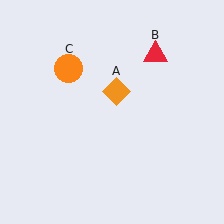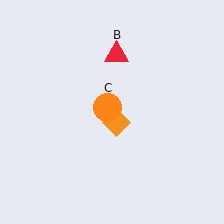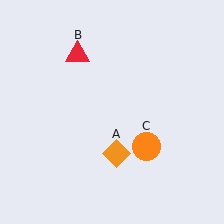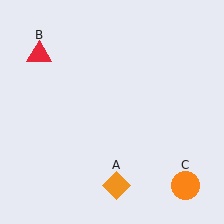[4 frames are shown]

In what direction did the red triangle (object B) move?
The red triangle (object B) moved left.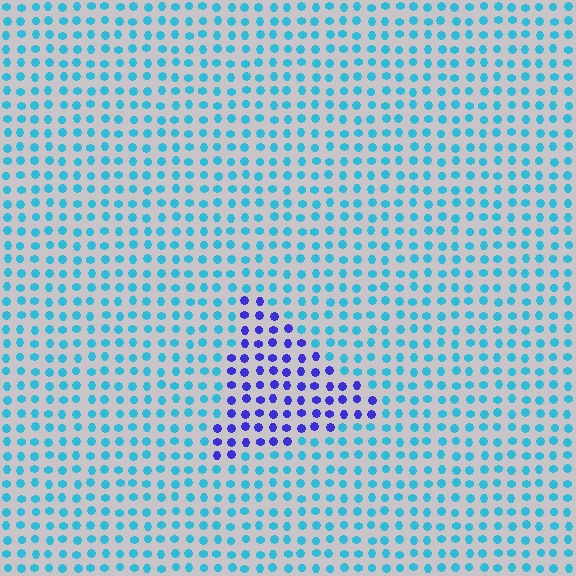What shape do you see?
I see a triangle.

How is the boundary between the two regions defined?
The boundary is defined purely by a slight shift in hue (about 55 degrees). Spacing, size, and orientation are identical on both sides.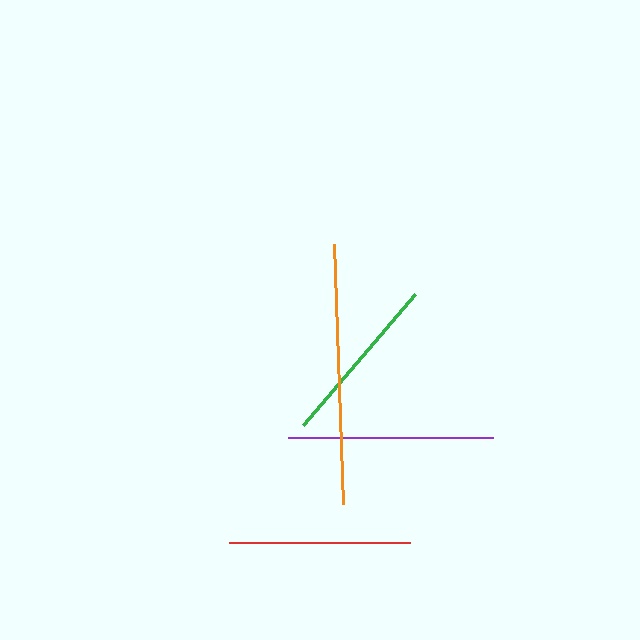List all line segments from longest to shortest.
From longest to shortest: orange, purple, red, green.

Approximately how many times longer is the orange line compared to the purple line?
The orange line is approximately 1.3 times the length of the purple line.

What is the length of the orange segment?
The orange segment is approximately 261 pixels long.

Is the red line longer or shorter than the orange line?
The orange line is longer than the red line.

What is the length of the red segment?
The red segment is approximately 180 pixels long.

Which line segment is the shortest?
The green line is the shortest at approximately 173 pixels.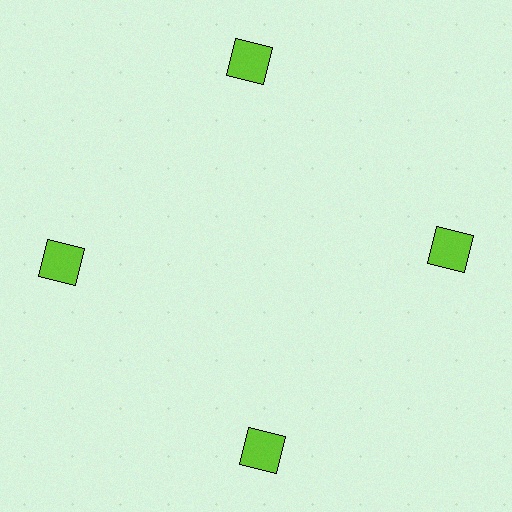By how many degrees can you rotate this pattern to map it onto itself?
The pattern maps onto itself every 90 degrees of rotation.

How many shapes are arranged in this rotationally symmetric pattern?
There are 4 shapes, arranged in 4 groups of 1.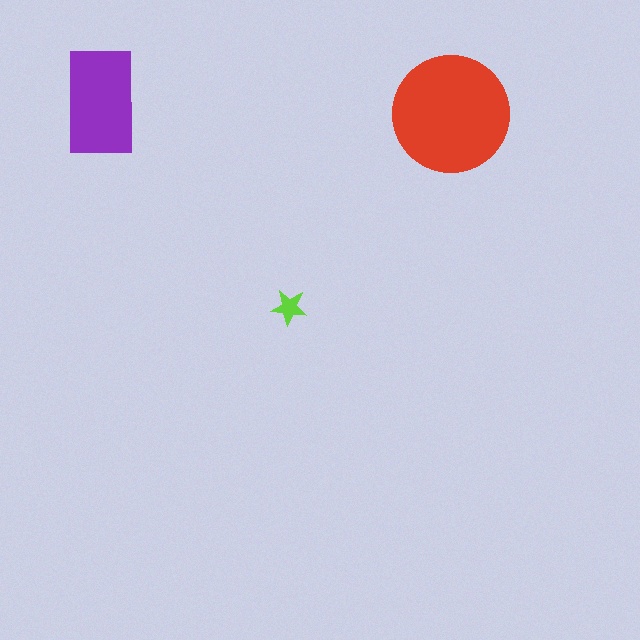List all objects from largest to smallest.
The red circle, the purple rectangle, the lime star.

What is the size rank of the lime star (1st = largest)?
3rd.